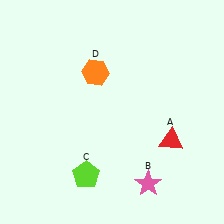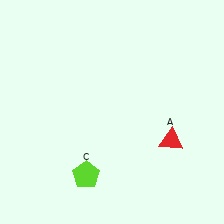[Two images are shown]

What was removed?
The pink star (B), the orange hexagon (D) were removed in Image 2.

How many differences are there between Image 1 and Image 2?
There are 2 differences between the two images.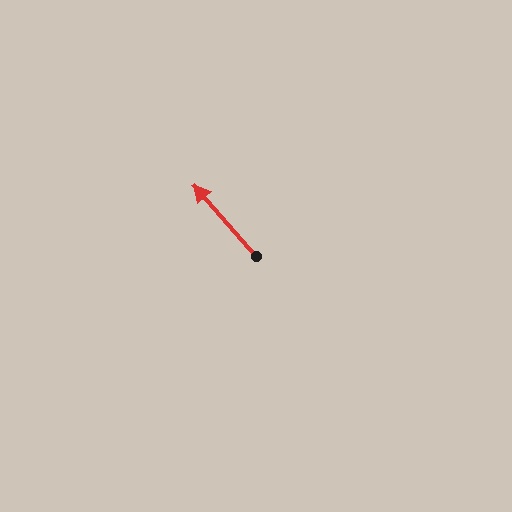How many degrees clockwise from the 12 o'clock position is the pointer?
Approximately 319 degrees.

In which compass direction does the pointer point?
Northwest.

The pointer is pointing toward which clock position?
Roughly 11 o'clock.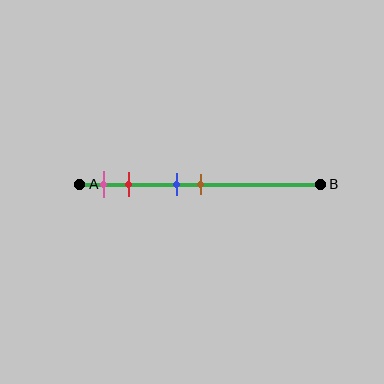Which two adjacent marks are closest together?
The blue and brown marks are the closest adjacent pair.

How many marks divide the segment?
There are 4 marks dividing the segment.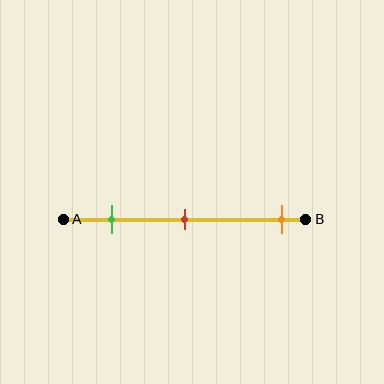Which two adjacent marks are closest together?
The green and red marks are the closest adjacent pair.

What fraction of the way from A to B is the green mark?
The green mark is approximately 20% (0.2) of the way from A to B.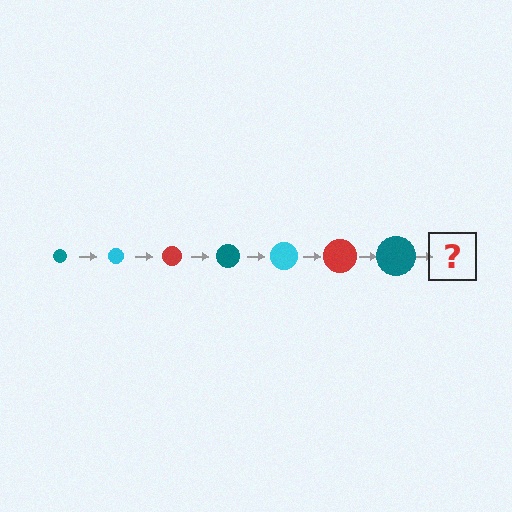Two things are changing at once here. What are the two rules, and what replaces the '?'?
The two rules are that the circle grows larger each step and the color cycles through teal, cyan, and red. The '?' should be a cyan circle, larger than the previous one.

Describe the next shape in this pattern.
It should be a cyan circle, larger than the previous one.